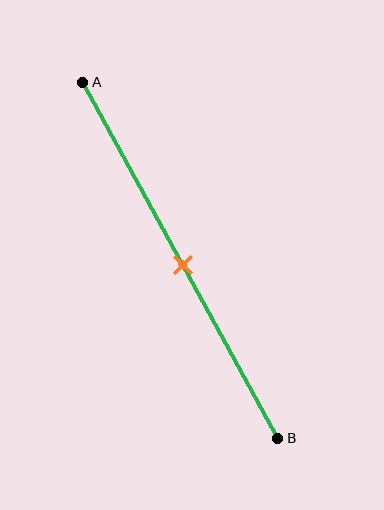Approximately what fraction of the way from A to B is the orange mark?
The orange mark is approximately 50% of the way from A to B.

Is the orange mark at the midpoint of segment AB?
Yes, the mark is approximately at the midpoint.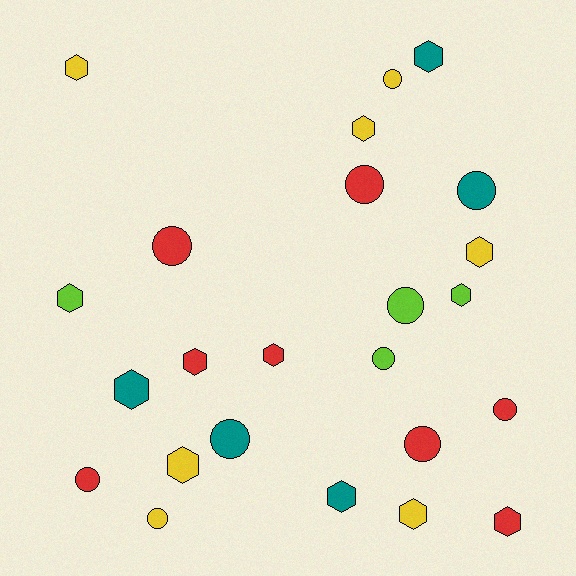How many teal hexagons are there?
There are 3 teal hexagons.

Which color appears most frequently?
Red, with 8 objects.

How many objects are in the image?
There are 24 objects.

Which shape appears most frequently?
Hexagon, with 13 objects.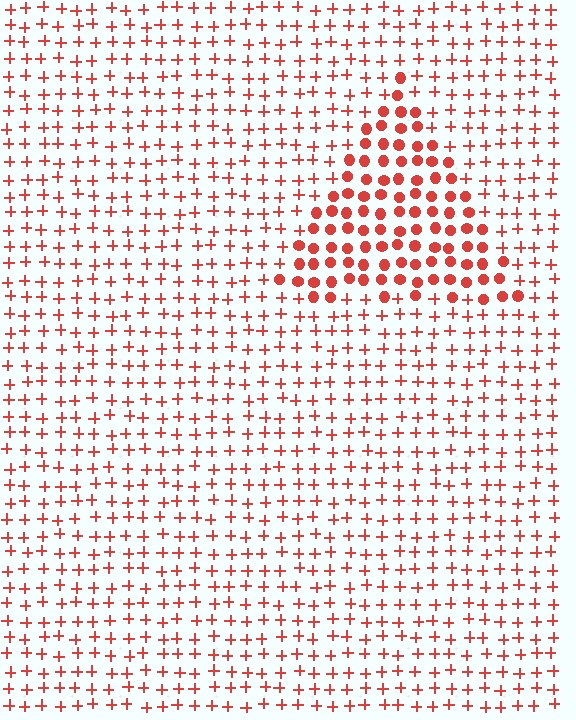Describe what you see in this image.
The image is filled with small red elements arranged in a uniform grid. A triangle-shaped region contains circles, while the surrounding area contains plus signs. The boundary is defined purely by the change in element shape.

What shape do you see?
I see a triangle.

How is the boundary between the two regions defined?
The boundary is defined by a change in element shape: circles inside vs. plus signs outside. All elements share the same color and spacing.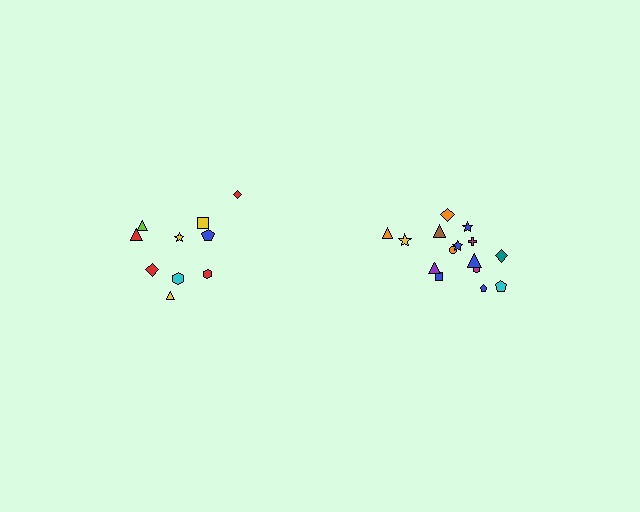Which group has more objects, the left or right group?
The right group.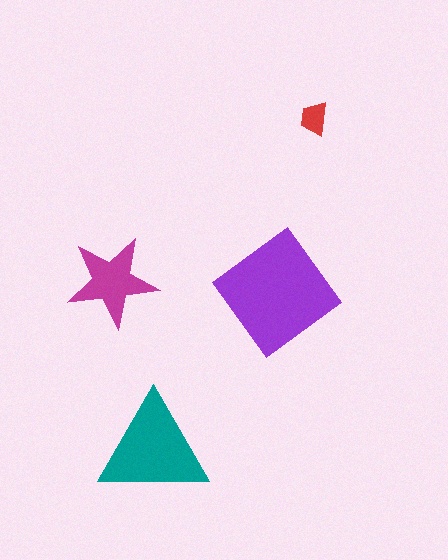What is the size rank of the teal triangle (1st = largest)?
2nd.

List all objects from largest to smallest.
The purple diamond, the teal triangle, the magenta star, the red trapezoid.